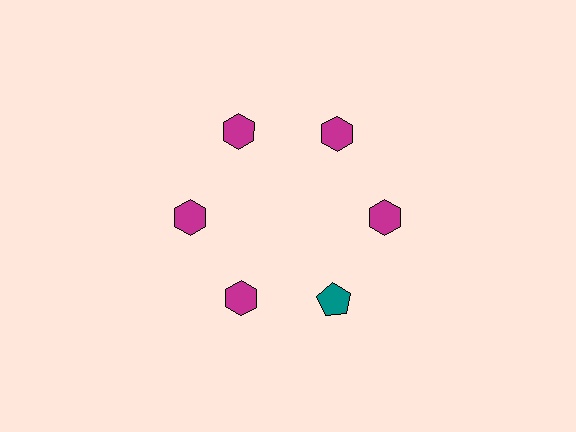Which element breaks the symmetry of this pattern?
The teal pentagon at roughly the 5 o'clock position breaks the symmetry. All other shapes are magenta hexagons.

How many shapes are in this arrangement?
There are 6 shapes arranged in a ring pattern.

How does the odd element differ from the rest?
It differs in both color (teal instead of magenta) and shape (pentagon instead of hexagon).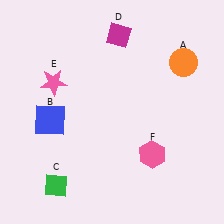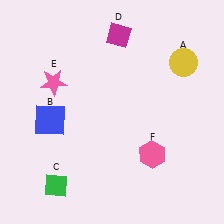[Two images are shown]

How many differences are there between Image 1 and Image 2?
There is 1 difference between the two images.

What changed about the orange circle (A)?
In Image 1, A is orange. In Image 2, it changed to yellow.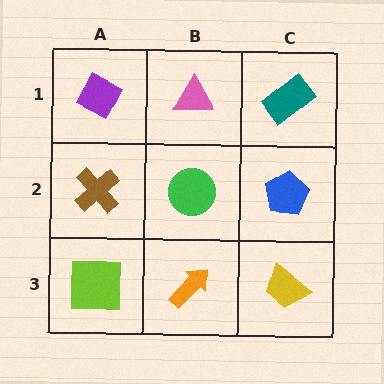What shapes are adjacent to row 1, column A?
A brown cross (row 2, column A), a pink triangle (row 1, column B).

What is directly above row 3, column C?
A blue pentagon.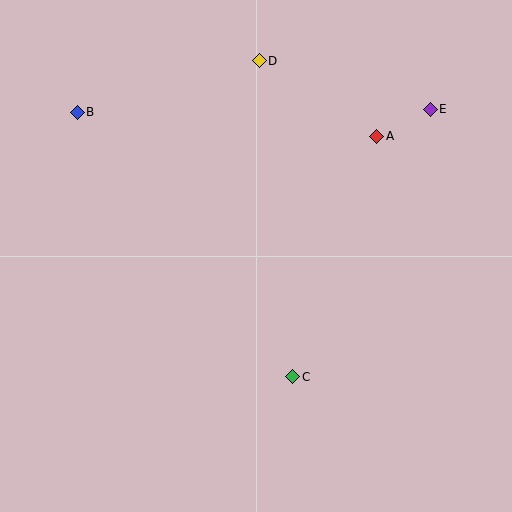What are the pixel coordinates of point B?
Point B is at (77, 112).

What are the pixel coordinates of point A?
Point A is at (377, 136).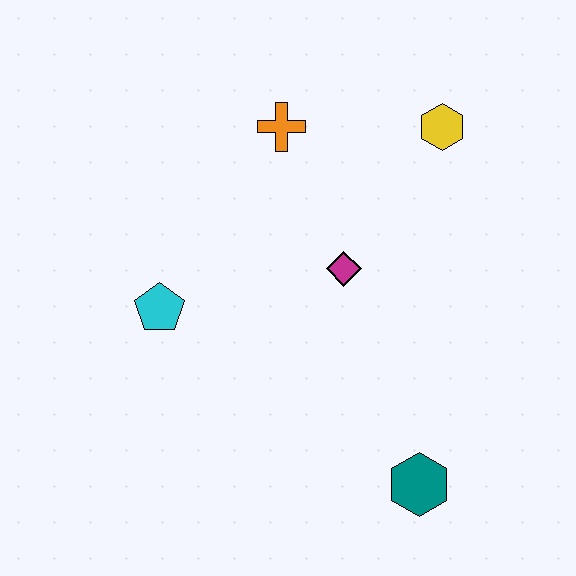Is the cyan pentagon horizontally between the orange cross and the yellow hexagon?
No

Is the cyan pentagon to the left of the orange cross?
Yes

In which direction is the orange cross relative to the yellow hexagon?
The orange cross is to the left of the yellow hexagon.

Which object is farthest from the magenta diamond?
The teal hexagon is farthest from the magenta diamond.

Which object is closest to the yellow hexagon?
The orange cross is closest to the yellow hexagon.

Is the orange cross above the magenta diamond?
Yes